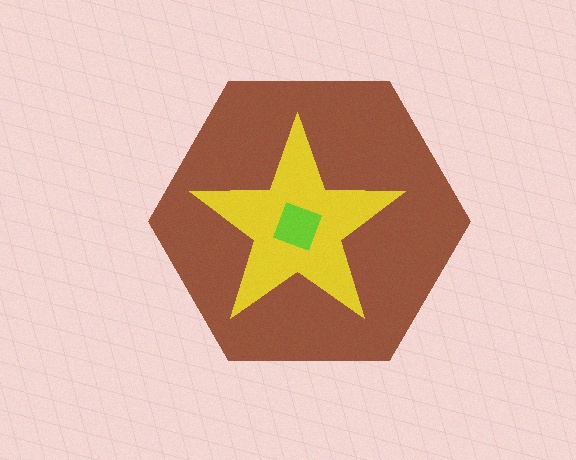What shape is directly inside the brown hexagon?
The yellow star.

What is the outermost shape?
The brown hexagon.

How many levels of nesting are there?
3.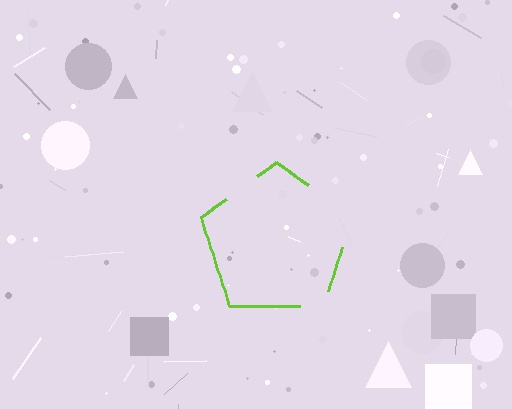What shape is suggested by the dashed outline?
The dashed outline suggests a pentagon.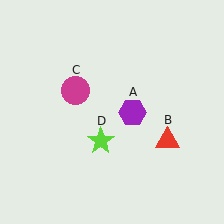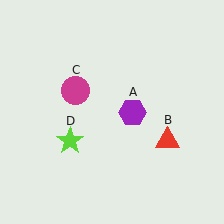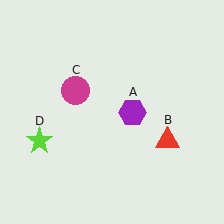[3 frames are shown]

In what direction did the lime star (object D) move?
The lime star (object D) moved left.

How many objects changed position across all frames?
1 object changed position: lime star (object D).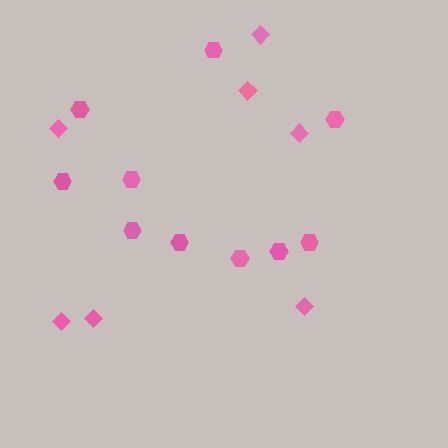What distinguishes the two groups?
There are 2 groups: one group of diamonds (7) and one group of hexagons (10).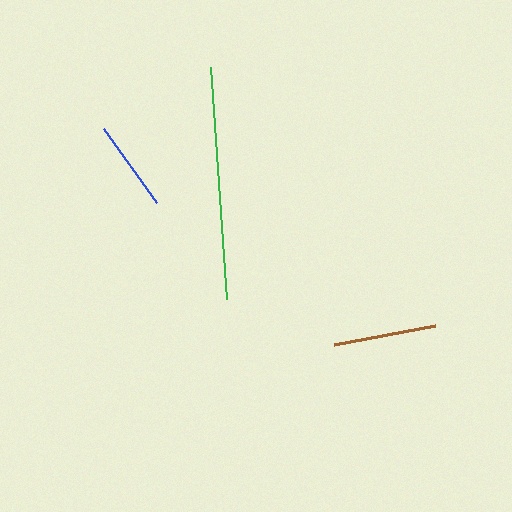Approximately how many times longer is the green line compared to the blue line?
The green line is approximately 2.6 times the length of the blue line.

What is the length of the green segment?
The green segment is approximately 232 pixels long.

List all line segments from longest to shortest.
From longest to shortest: green, brown, blue.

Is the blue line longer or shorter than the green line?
The green line is longer than the blue line.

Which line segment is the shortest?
The blue line is the shortest at approximately 91 pixels.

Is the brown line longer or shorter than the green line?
The green line is longer than the brown line.